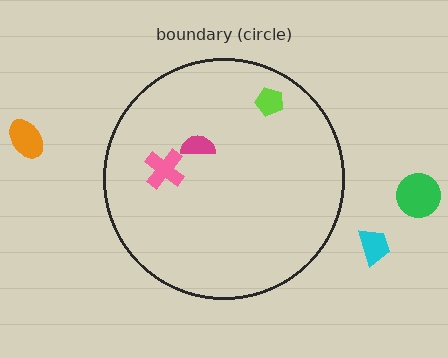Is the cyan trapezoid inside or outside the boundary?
Outside.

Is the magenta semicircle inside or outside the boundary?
Inside.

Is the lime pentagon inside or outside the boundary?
Inside.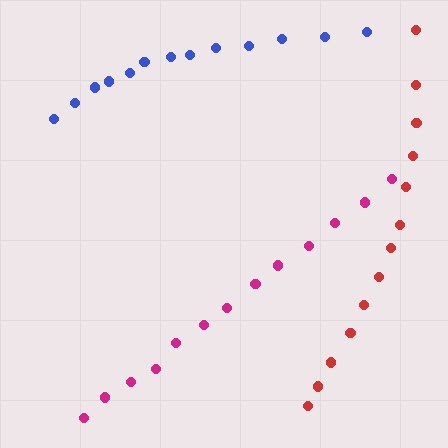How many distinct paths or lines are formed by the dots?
There are 3 distinct paths.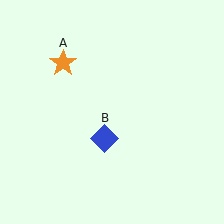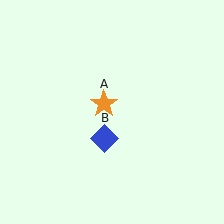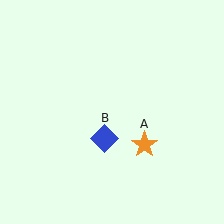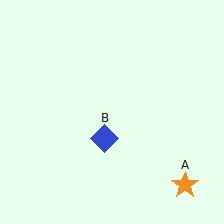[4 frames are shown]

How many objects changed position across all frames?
1 object changed position: orange star (object A).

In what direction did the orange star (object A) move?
The orange star (object A) moved down and to the right.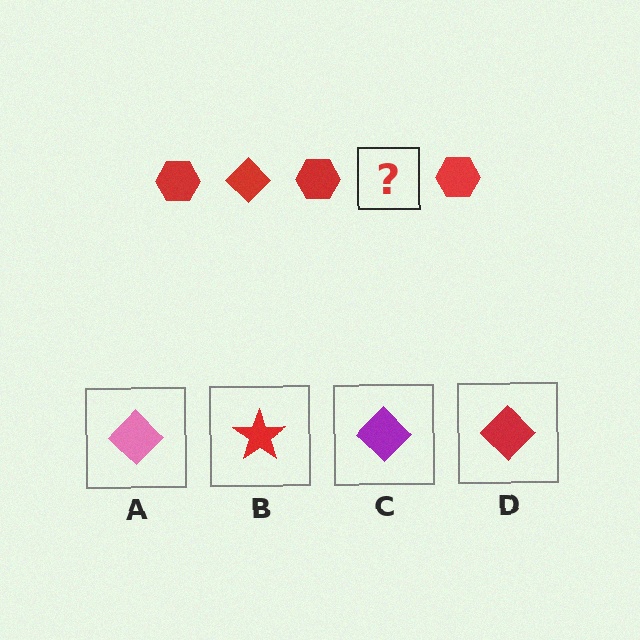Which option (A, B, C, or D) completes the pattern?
D.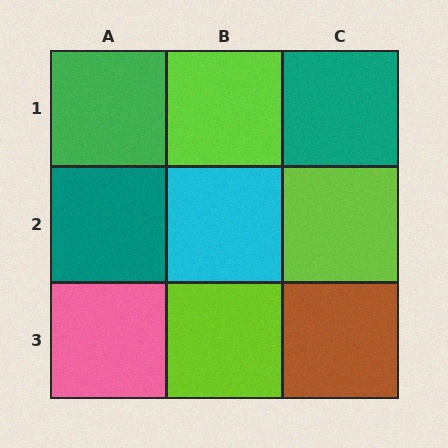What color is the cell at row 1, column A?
Green.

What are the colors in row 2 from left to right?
Teal, cyan, lime.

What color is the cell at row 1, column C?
Teal.